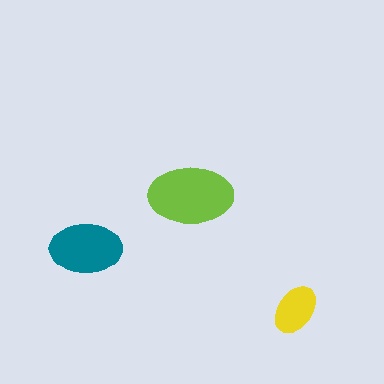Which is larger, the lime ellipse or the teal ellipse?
The lime one.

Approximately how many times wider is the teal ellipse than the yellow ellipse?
About 1.5 times wider.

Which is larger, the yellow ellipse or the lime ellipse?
The lime one.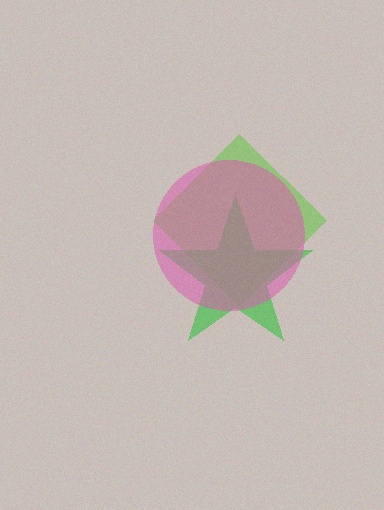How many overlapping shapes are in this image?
There are 3 overlapping shapes in the image.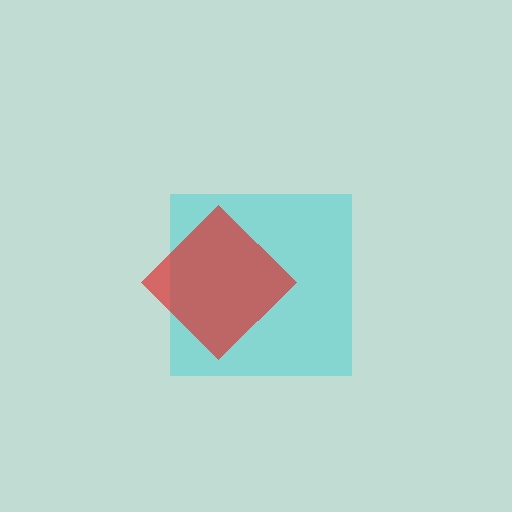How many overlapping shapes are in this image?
There are 2 overlapping shapes in the image.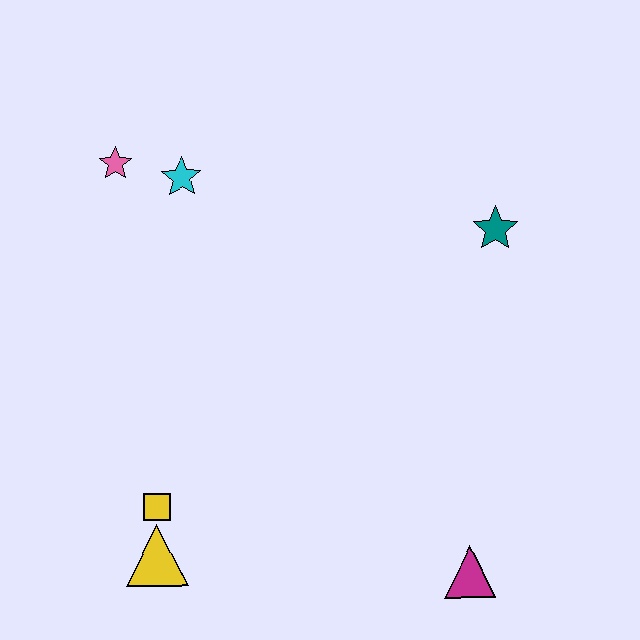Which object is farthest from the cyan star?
The magenta triangle is farthest from the cyan star.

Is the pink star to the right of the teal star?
No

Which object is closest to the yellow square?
The yellow triangle is closest to the yellow square.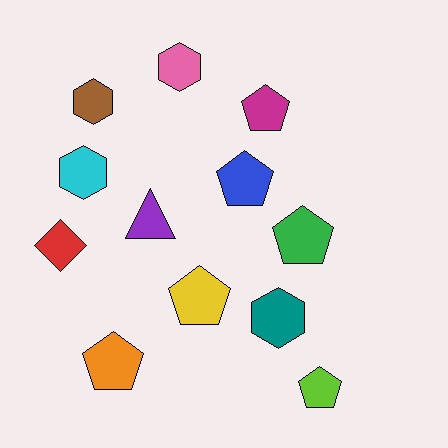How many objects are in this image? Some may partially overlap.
There are 12 objects.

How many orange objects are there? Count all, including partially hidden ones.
There is 1 orange object.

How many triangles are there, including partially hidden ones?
There is 1 triangle.